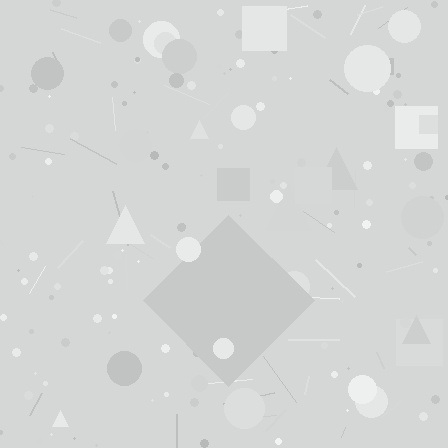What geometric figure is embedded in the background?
A diamond is embedded in the background.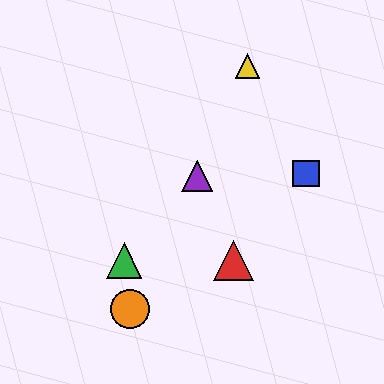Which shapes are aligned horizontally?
The red triangle, the green triangle are aligned horizontally.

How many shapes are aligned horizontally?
2 shapes (the red triangle, the green triangle) are aligned horizontally.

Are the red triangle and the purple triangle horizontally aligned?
No, the red triangle is at y≈260 and the purple triangle is at y≈176.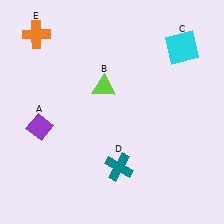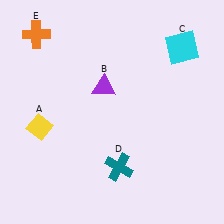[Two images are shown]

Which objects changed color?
A changed from purple to yellow. B changed from lime to purple.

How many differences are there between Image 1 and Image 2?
There are 2 differences between the two images.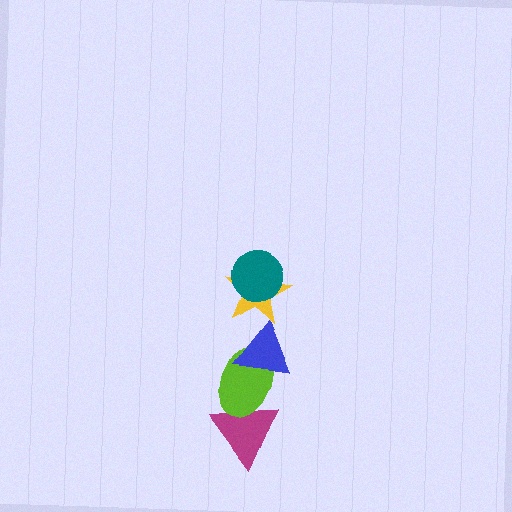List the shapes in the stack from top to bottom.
From top to bottom: the teal circle, the yellow star, the blue triangle, the lime ellipse, the magenta triangle.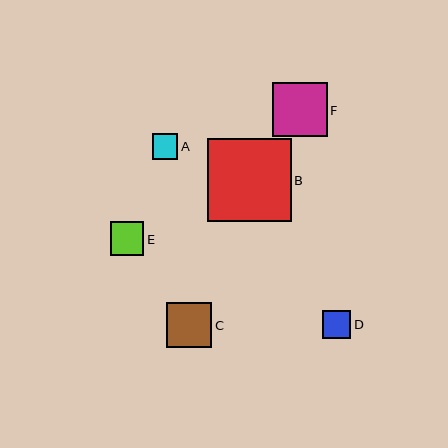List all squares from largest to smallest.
From largest to smallest: B, F, C, E, D, A.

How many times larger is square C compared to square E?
Square C is approximately 1.3 times the size of square E.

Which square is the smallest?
Square A is the smallest with a size of approximately 25 pixels.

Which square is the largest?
Square B is the largest with a size of approximately 83 pixels.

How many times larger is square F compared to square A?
Square F is approximately 2.1 times the size of square A.